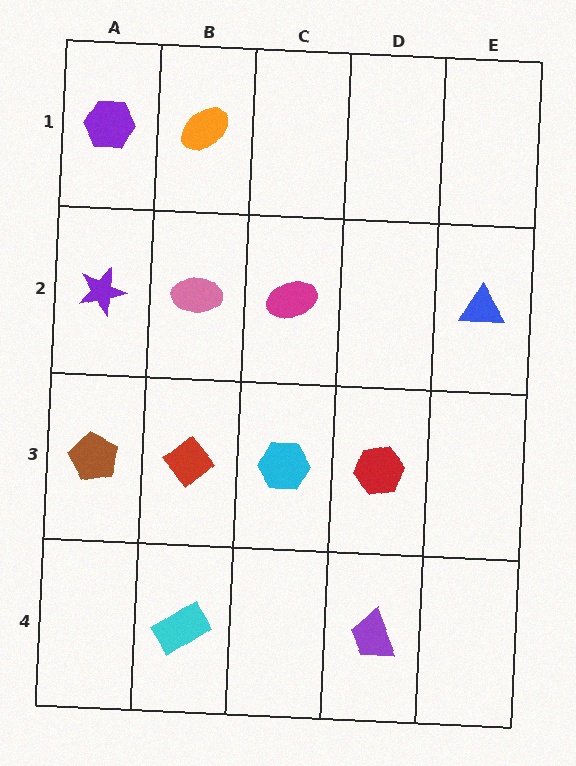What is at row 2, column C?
A magenta ellipse.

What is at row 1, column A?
A purple hexagon.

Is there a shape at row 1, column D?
No, that cell is empty.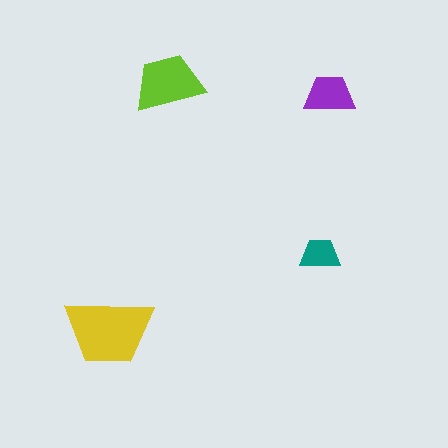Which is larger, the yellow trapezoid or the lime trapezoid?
The yellow one.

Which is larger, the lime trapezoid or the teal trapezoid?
The lime one.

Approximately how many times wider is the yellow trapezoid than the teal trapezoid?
About 2 times wider.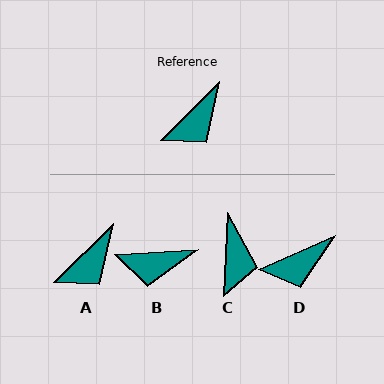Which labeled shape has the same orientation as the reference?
A.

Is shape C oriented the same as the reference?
No, it is off by about 42 degrees.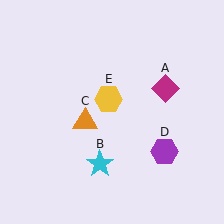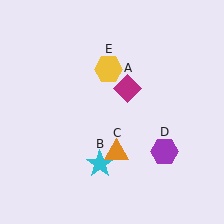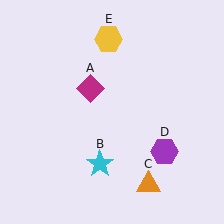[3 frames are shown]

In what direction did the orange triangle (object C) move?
The orange triangle (object C) moved down and to the right.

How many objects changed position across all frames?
3 objects changed position: magenta diamond (object A), orange triangle (object C), yellow hexagon (object E).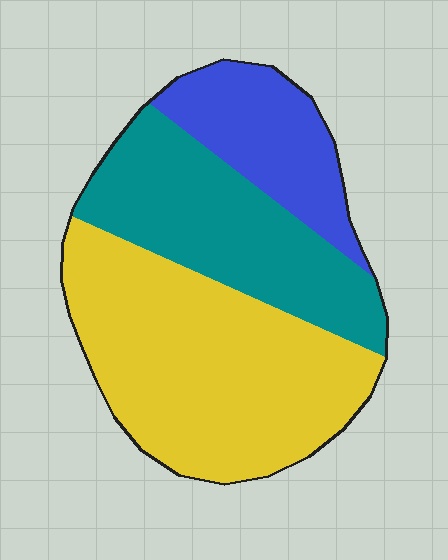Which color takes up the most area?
Yellow, at roughly 50%.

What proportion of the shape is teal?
Teal covers about 30% of the shape.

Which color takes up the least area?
Blue, at roughly 20%.